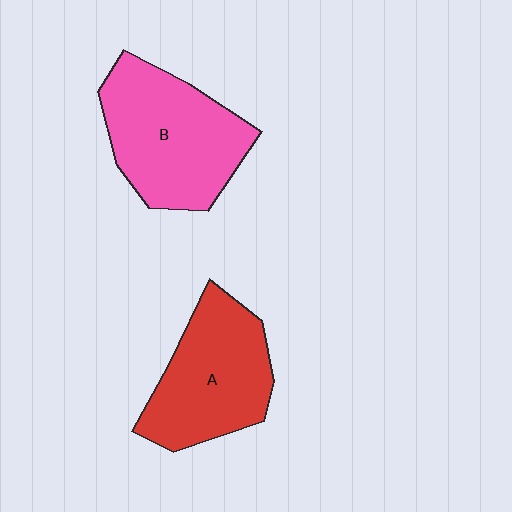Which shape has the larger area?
Shape B (pink).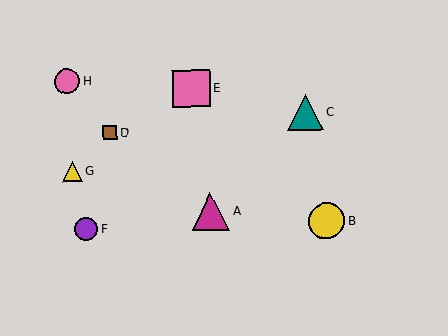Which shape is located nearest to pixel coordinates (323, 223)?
The yellow circle (labeled B) at (326, 221) is nearest to that location.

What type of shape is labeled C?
Shape C is a teal triangle.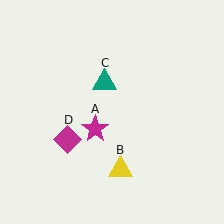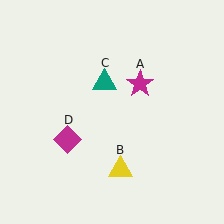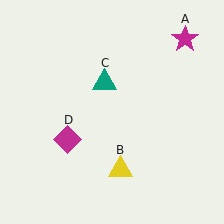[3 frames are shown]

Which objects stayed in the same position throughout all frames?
Yellow triangle (object B) and teal triangle (object C) and magenta diamond (object D) remained stationary.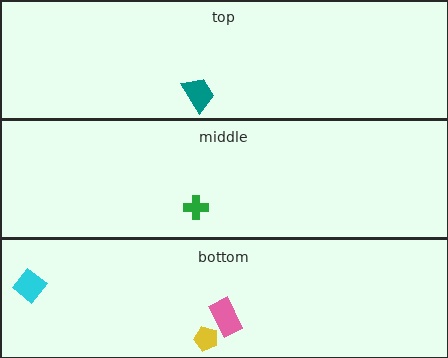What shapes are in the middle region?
The green cross.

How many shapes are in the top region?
1.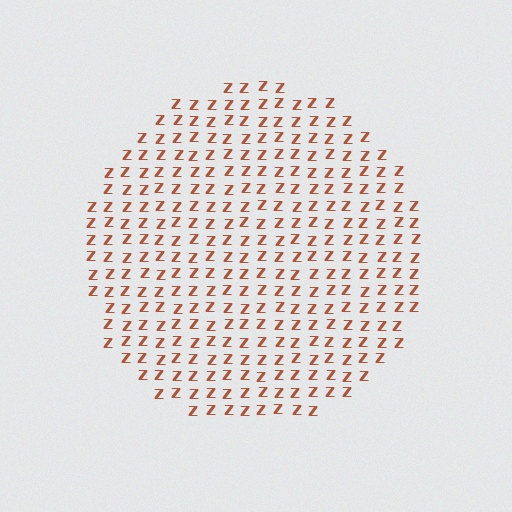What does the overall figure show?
The overall figure shows a circle.